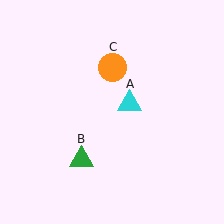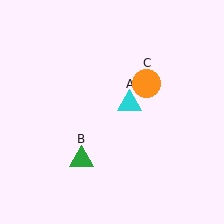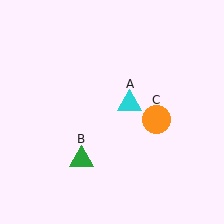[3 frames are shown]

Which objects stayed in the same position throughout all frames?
Cyan triangle (object A) and green triangle (object B) remained stationary.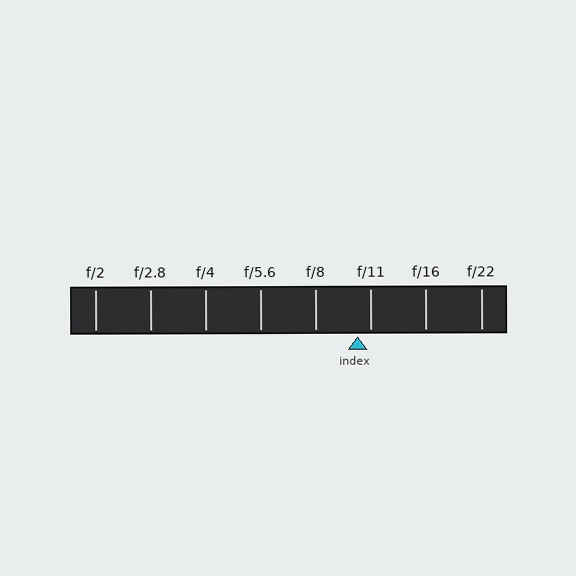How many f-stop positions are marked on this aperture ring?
There are 8 f-stop positions marked.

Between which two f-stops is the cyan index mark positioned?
The index mark is between f/8 and f/11.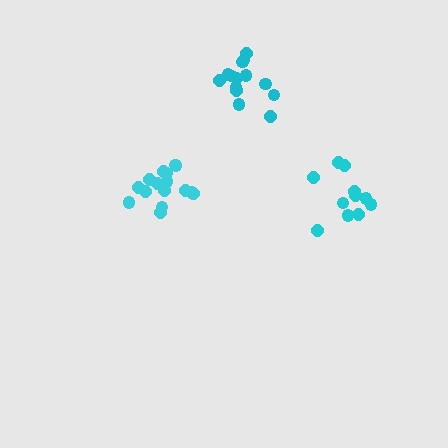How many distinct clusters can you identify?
There are 3 distinct clusters.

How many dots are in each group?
Group 1: 16 dots, Group 2: 11 dots, Group 3: 14 dots (41 total).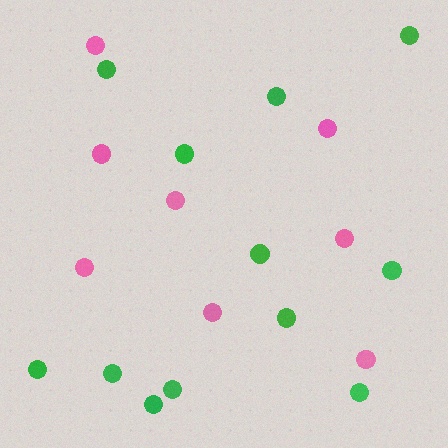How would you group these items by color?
There are 2 groups: one group of green circles (12) and one group of pink circles (8).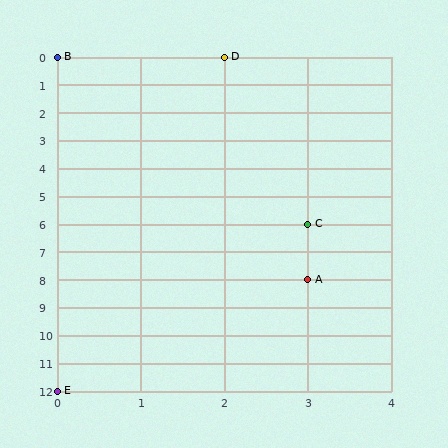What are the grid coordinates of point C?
Point C is at grid coordinates (3, 6).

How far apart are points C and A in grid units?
Points C and A are 2 rows apart.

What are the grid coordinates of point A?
Point A is at grid coordinates (3, 8).